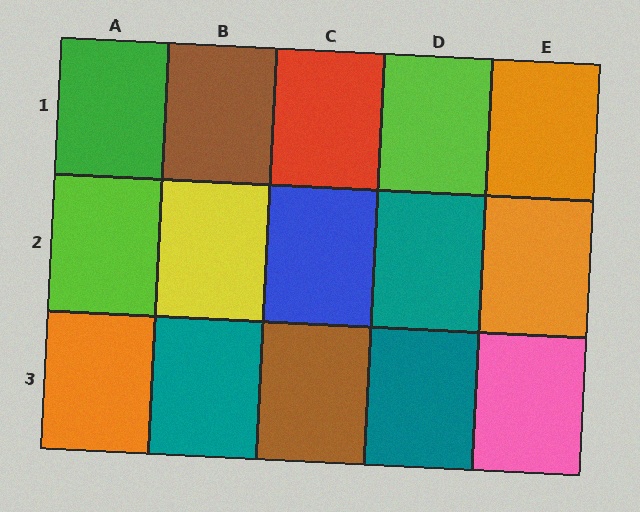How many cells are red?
1 cell is red.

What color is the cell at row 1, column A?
Green.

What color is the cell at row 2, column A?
Lime.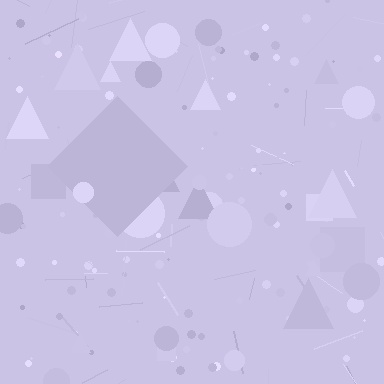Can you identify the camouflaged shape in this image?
The camouflaged shape is a diamond.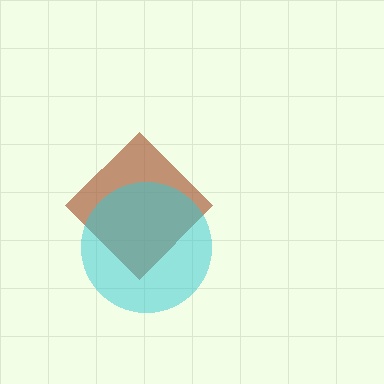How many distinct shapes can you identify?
There are 2 distinct shapes: a brown diamond, a cyan circle.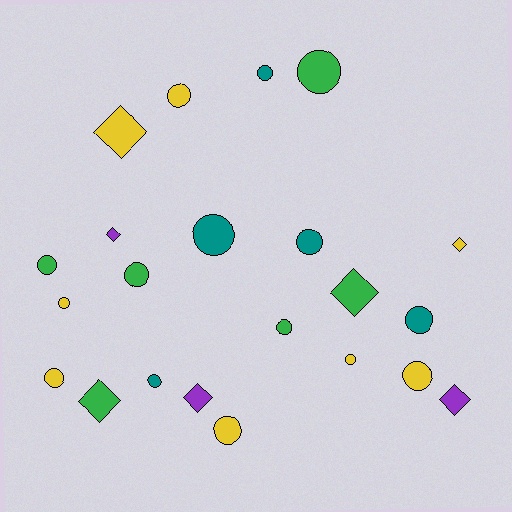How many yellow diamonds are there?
There are 2 yellow diamonds.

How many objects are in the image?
There are 22 objects.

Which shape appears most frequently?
Circle, with 15 objects.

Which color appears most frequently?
Yellow, with 8 objects.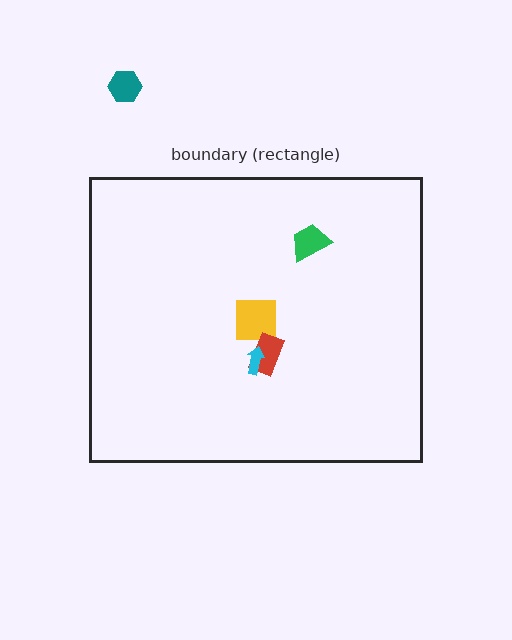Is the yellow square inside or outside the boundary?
Inside.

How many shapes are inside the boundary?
4 inside, 1 outside.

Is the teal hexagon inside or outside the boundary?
Outside.